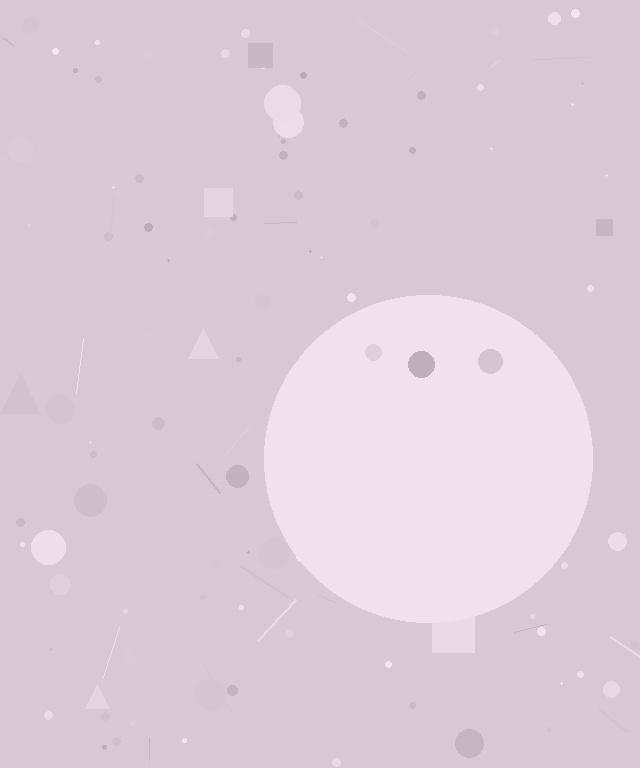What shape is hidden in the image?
A circle is hidden in the image.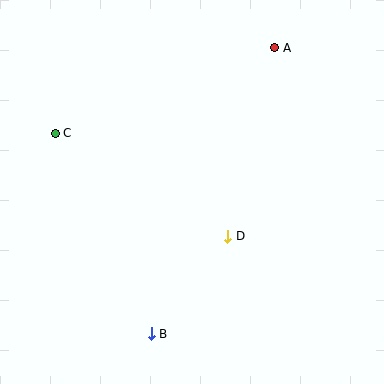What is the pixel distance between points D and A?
The distance between D and A is 194 pixels.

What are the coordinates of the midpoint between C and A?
The midpoint between C and A is at (165, 91).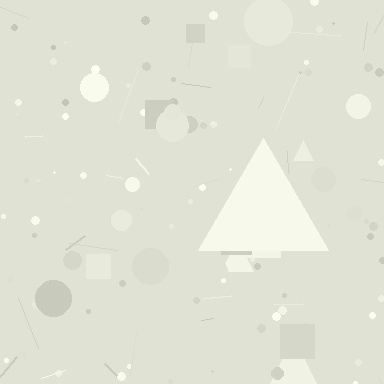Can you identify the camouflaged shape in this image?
The camouflaged shape is a triangle.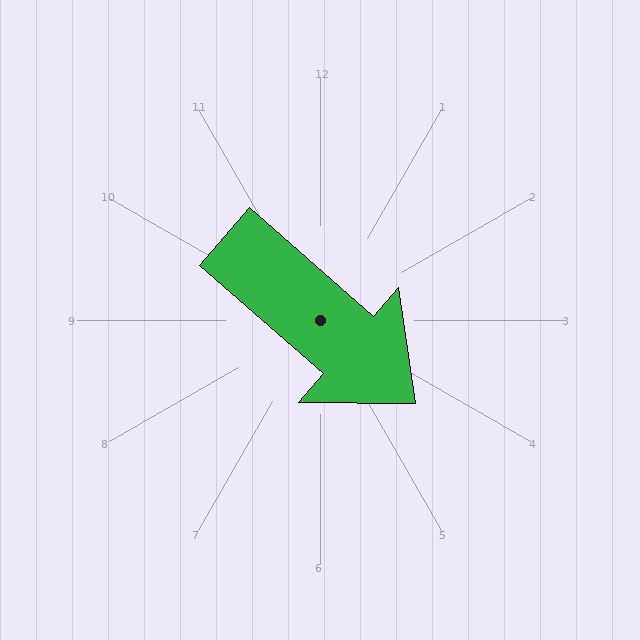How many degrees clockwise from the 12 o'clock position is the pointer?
Approximately 131 degrees.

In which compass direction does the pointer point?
Southeast.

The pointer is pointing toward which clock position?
Roughly 4 o'clock.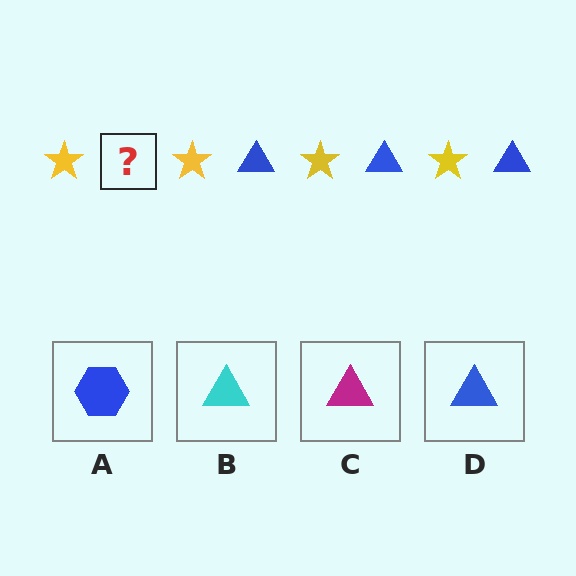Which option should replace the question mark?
Option D.